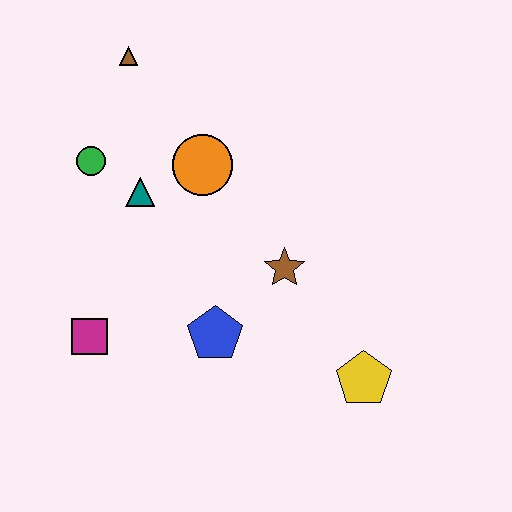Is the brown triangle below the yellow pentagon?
No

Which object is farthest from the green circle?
The yellow pentagon is farthest from the green circle.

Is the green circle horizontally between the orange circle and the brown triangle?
No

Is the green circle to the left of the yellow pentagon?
Yes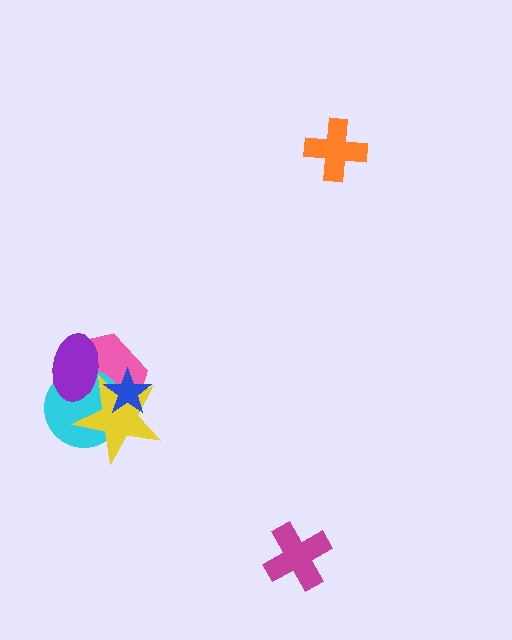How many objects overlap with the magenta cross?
0 objects overlap with the magenta cross.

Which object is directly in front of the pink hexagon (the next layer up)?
The cyan circle is directly in front of the pink hexagon.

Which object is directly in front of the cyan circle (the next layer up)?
The yellow star is directly in front of the cyan circle.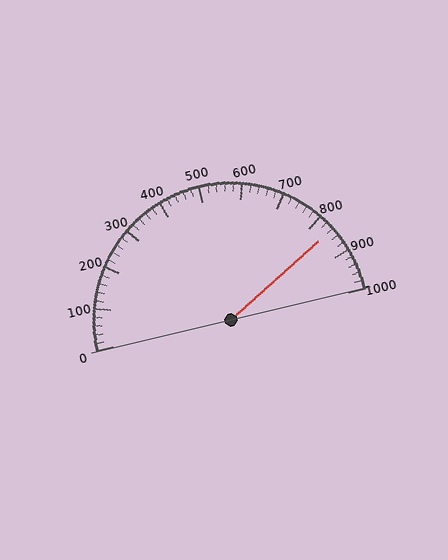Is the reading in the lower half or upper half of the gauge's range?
The reading is in the upper half of the range (0 to 1000).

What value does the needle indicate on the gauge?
The needle indicates approximately 840.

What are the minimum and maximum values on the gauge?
The gauge ranges from 0 to 1000.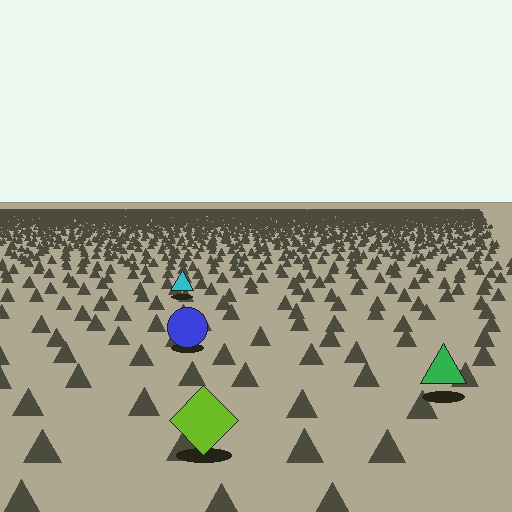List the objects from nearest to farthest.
From nearest to farthest: the lime diamond, the green triangle, the blue circle, the cyan triangle.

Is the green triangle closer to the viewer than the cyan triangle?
Yes. The green triangle is closer — you can tell from the texture gradient: the ground texture is coarser near it.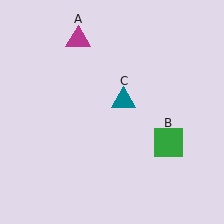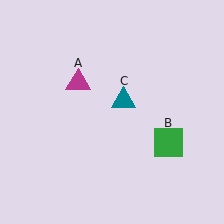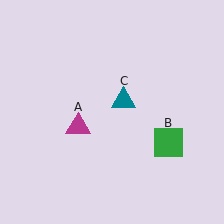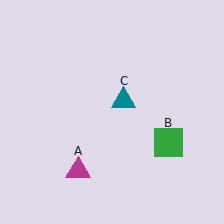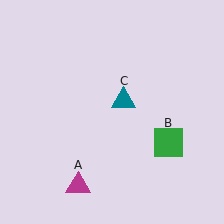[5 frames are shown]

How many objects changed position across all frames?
1 object changed position: magenta triangle (object A).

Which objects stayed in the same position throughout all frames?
Green square (object B) and teal triangle (object C) remained stationary.